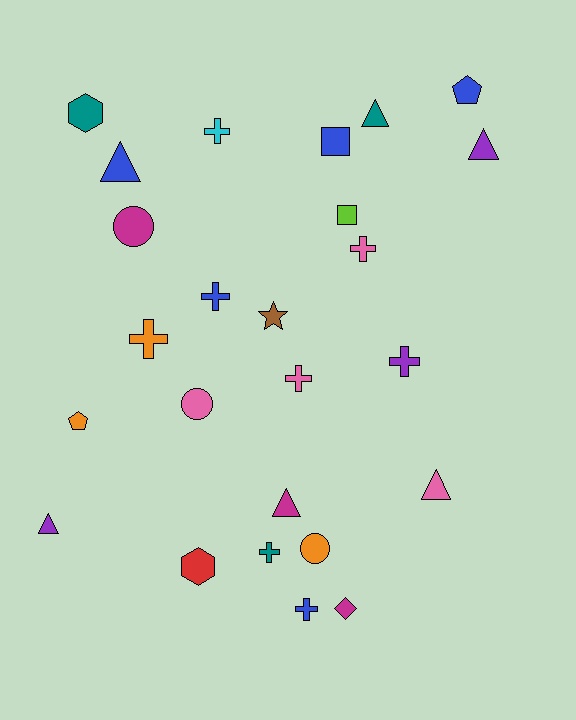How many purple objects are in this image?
There are 3 purple objects.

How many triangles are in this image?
There are 6 triangles.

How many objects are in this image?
There are 25 objects.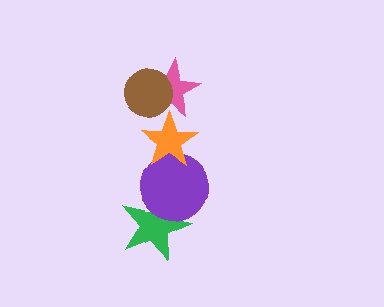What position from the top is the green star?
The green star is 5th from the top.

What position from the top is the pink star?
The pink star is 2nd from the top.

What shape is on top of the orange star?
The pink star is on top of the orange star.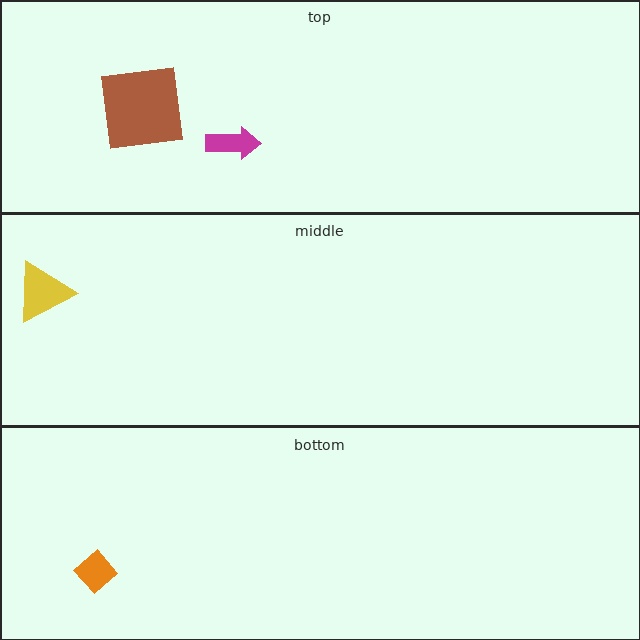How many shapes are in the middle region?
1.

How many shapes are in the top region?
2.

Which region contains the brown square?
The top region.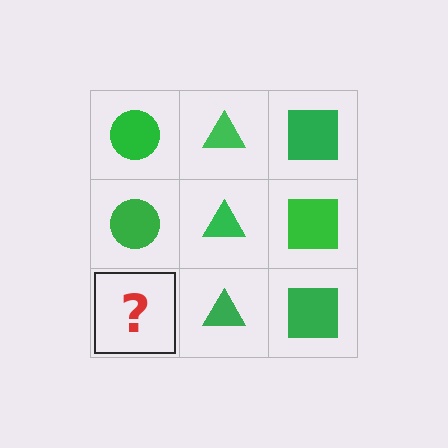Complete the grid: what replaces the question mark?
The question mark should be replaced with a green circle.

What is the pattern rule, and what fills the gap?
The rule is that each column has a consistent shape. The gap should be filled with a green circle.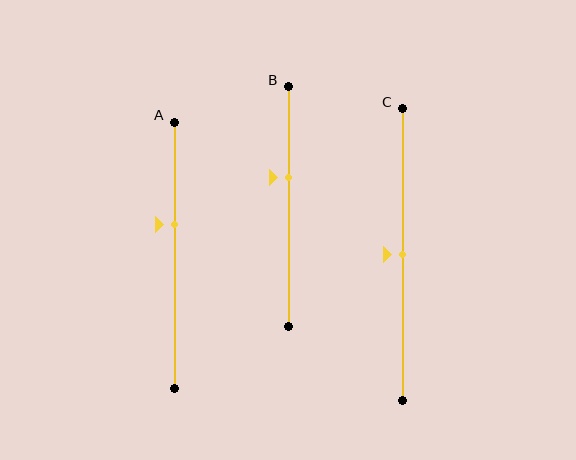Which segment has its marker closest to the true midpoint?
Segment C has its marker closest to the true midpoint.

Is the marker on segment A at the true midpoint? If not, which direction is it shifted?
No, the marker on segment A is shifted upward by about 12% of the segment length.